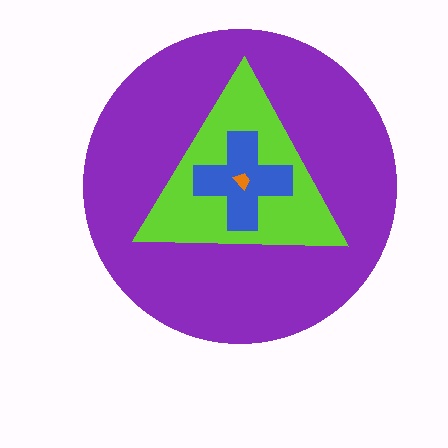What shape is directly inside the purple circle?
The lime triangle.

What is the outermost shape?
The purple circle.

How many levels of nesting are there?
4.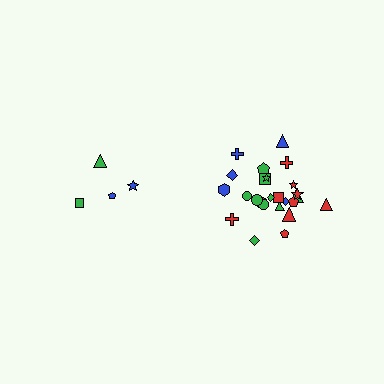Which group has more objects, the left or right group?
The right group.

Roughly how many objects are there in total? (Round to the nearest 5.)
Roughly 30 objects in total.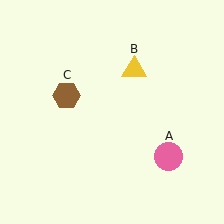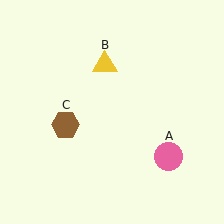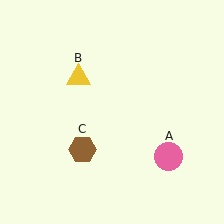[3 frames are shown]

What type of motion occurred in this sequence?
The yellow triangle (object B), brown hexagon (object C) rotated counterclockwise around the center of the scene.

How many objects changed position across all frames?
2 objects changed position: yellow triangle (object B), brown hexagon (object C).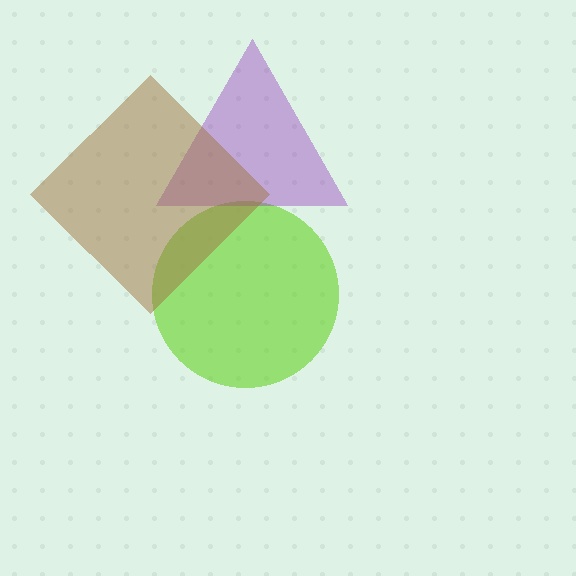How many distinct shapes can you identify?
There are 3 distinct shapes: a lime circle, a purple triangle, a brown diamond.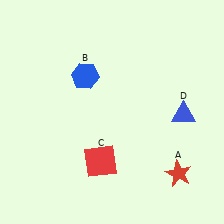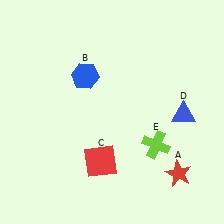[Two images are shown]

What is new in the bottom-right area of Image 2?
A lime cross (E) was added in the bottom-right area of Image 2.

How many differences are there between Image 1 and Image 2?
There is 1 difference between the two images.